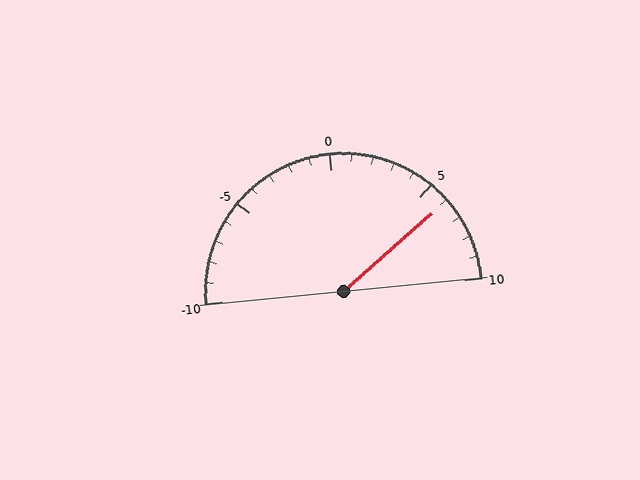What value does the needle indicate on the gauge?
The needle indicates approximately 6.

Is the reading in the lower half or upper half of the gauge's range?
The reading is in the upper half of the range (-10 to 10).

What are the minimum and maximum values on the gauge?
The gauge ranges from -10 to 10.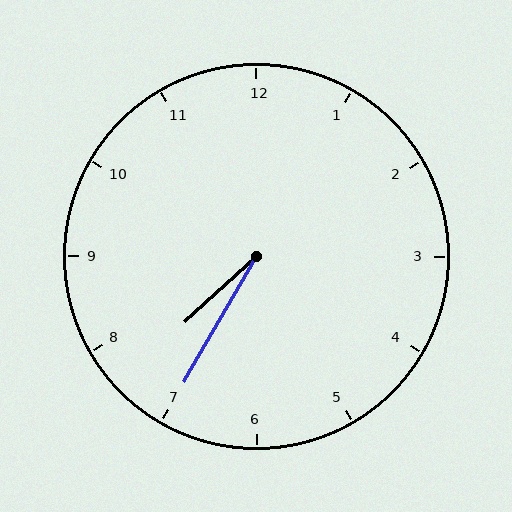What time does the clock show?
7:35.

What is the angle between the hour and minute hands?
Approximately 18 degrees.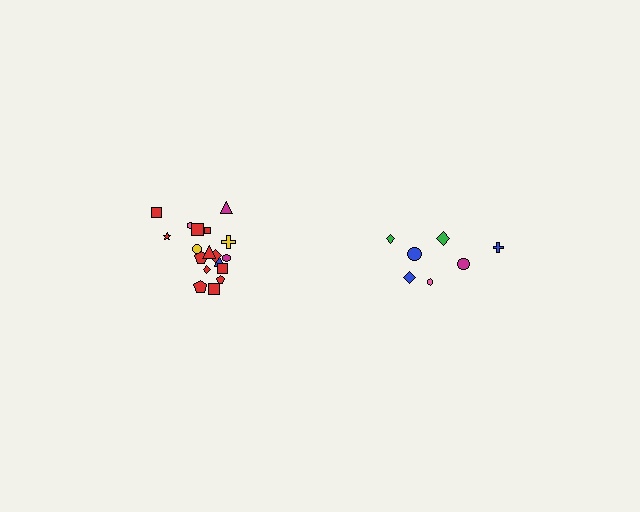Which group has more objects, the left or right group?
The left group.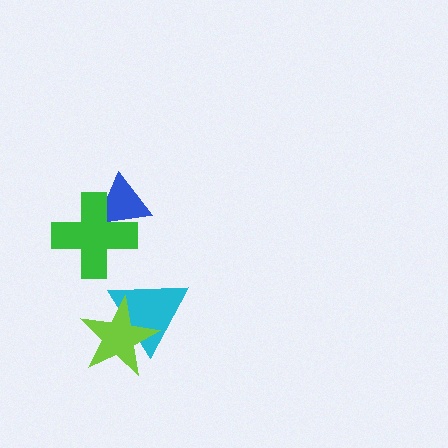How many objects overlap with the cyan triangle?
1 object overlaps with the cyan triangle.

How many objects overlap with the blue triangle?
1 object overlaps with the blue triangle.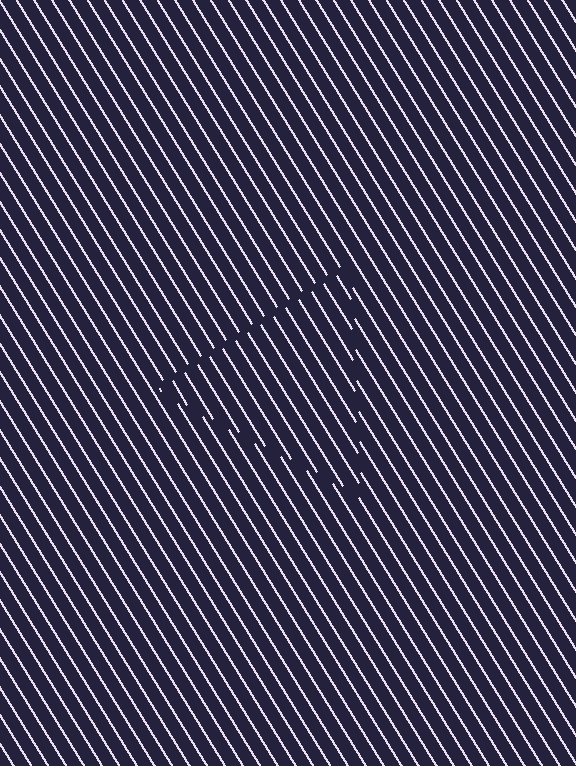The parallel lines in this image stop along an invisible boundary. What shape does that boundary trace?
An illusory triangle. The interior of the shape contains the same grating, shifted by half a period — the contour is defined by the phase discontinuity where line-ends from the inner and outer gratings abut.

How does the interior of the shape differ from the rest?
The interior of the shape contains the same grating, shifted by half a period — the contour is defined by the phase discontinuity where line-ends from the inner and outer gratings abut.